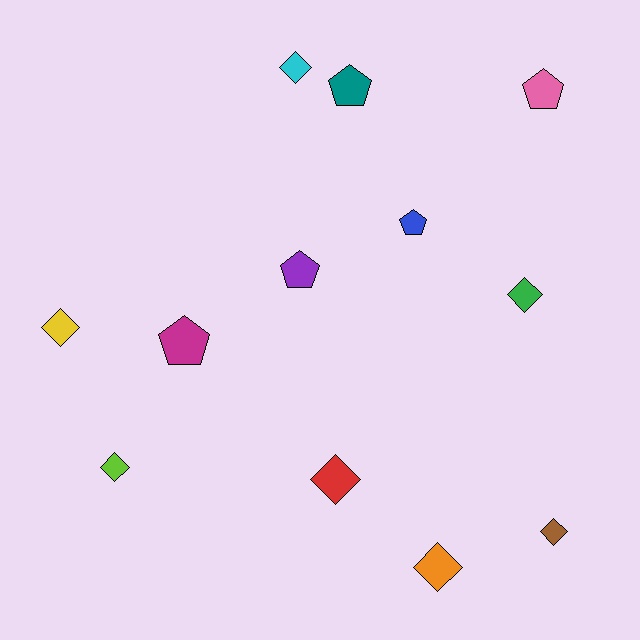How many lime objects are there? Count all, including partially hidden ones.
There is 1 lime object.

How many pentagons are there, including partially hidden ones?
There are 5 pentagons.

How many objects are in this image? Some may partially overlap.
There are 12 objects.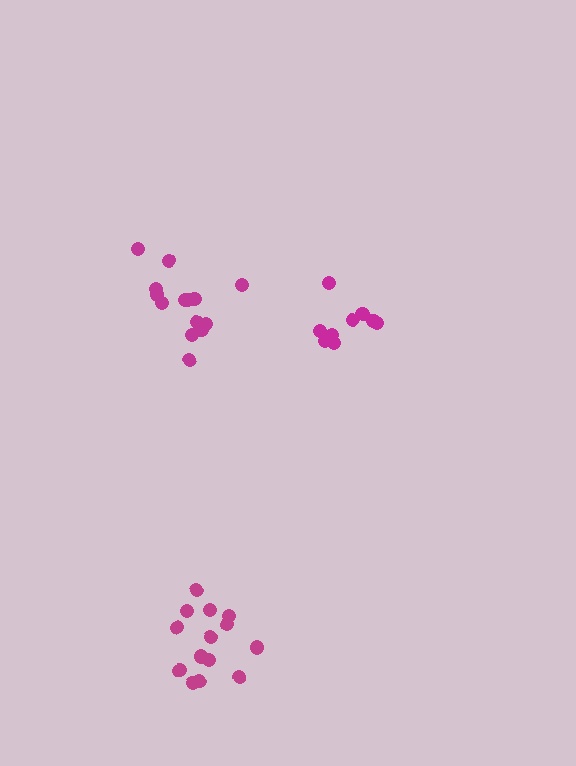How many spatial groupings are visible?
There are 3 spatial groupings.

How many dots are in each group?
Group 1: 14 dots, Group 2: 14 dots, Group 3: 9 dots (37 total).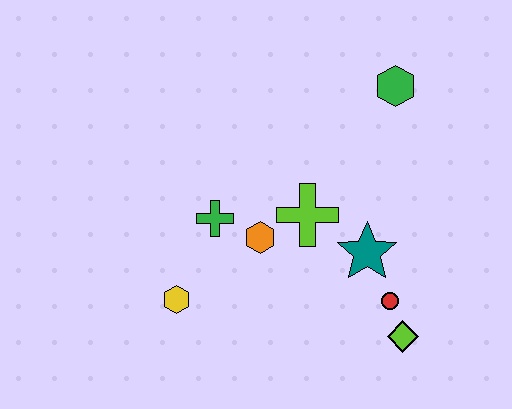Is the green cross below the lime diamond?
No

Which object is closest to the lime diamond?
The red circle is closest to the lime diamond.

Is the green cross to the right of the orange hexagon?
No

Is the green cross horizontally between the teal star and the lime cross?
No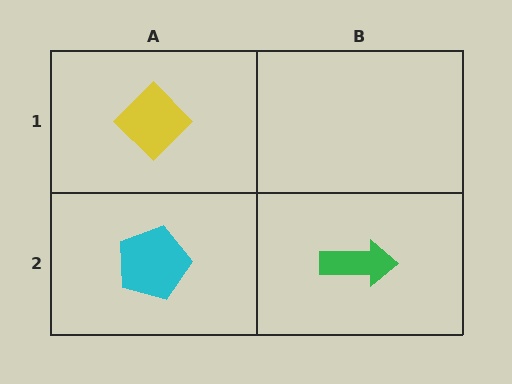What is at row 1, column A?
A yellow diamond.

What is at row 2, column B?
A green arrow.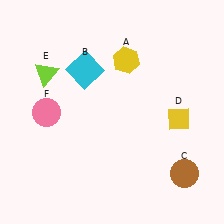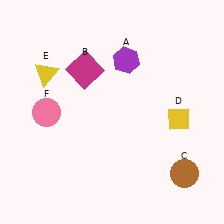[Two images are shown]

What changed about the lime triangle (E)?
In Image 1, E is lime. In Image 2, it changed to yellow.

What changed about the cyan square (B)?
In Image 1, B is cyan. In Image 2, it changed to magenta.